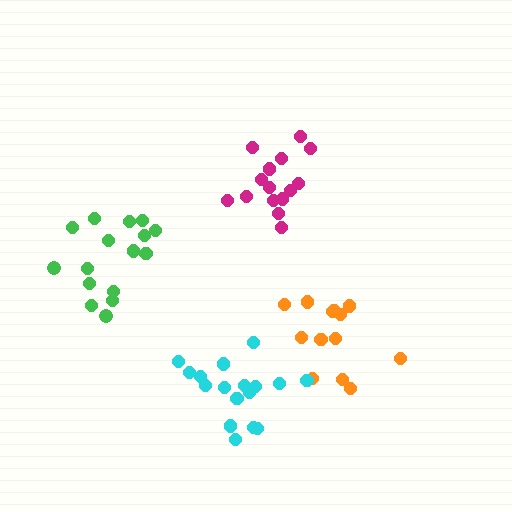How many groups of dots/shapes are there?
There are 4 groups.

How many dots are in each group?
Group 1: 16 dots, Group 2: 13 dots, Group 3: 15 dots, Group 4: 17 dots (61 total).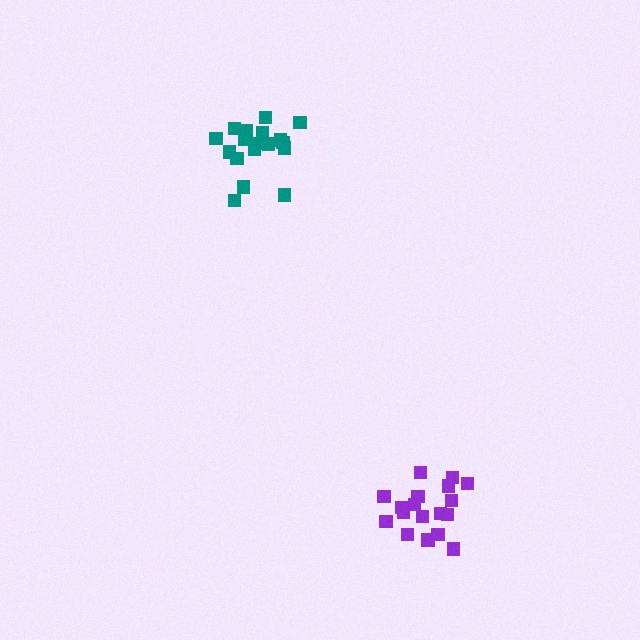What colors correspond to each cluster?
The clusters are colored: purple, teal.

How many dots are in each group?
Group 1: 18 dots, Group 2: 19 dots (37 total).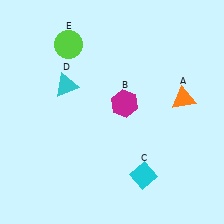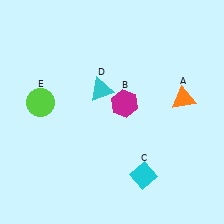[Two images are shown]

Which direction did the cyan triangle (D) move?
The cyan triangle (D) moved right.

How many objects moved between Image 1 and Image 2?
2 objects moved between the two images.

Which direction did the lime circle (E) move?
The lime circle (E) moved down.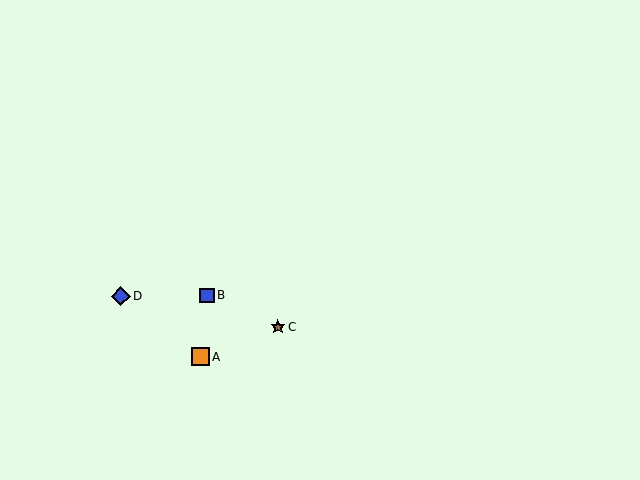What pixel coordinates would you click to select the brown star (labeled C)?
Click at (278, 327) to select the brown star C.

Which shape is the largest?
The blue diamond (labeled D) is the largest.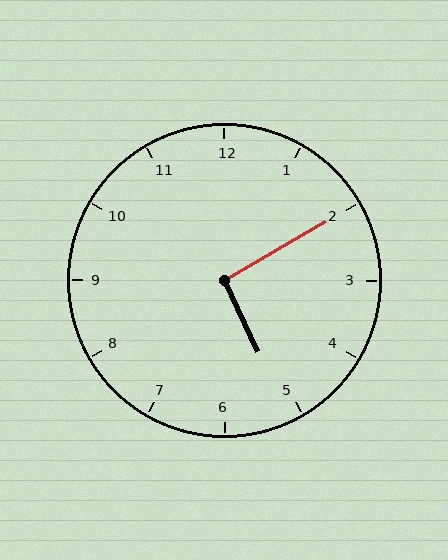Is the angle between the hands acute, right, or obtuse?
It is right.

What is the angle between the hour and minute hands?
Approximately 95 degrees.